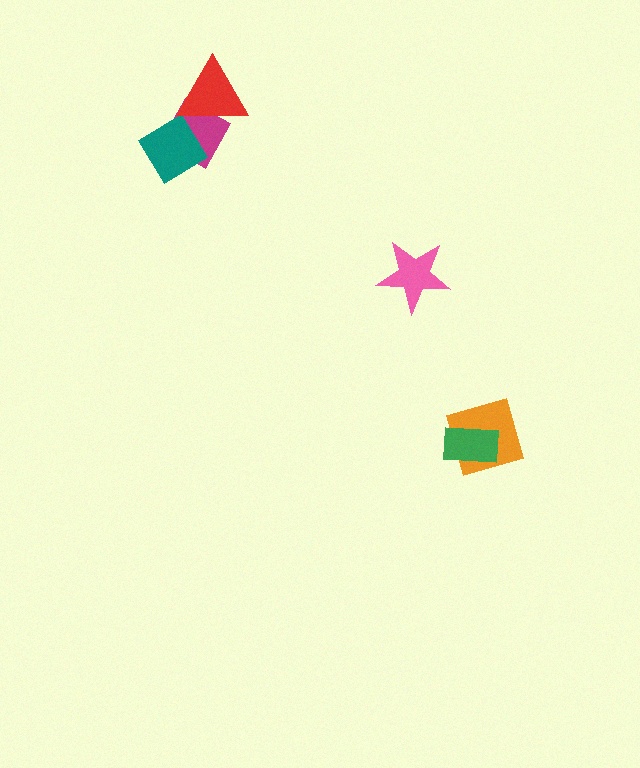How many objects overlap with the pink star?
0 objects overlap with the pink star.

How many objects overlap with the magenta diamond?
2 objects overlap with the magenta diamond.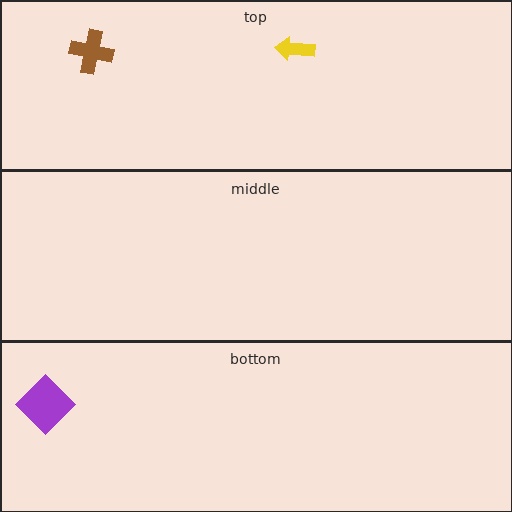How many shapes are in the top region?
2.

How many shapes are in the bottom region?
1.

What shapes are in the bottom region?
The purple diamond.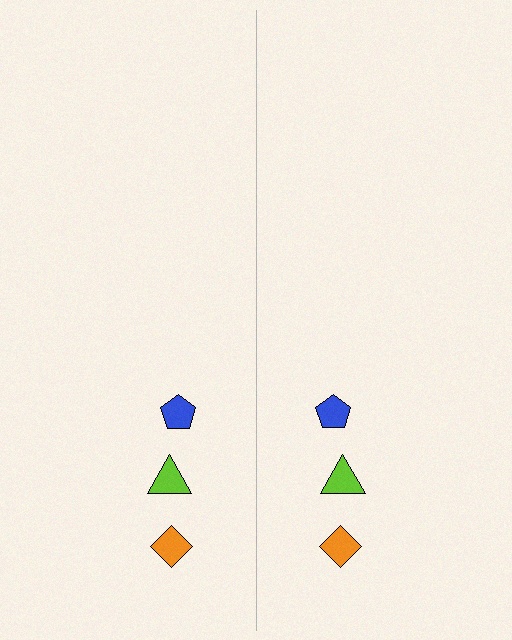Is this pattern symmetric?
Yes, this pattern has bilateral (reflection) symmetry.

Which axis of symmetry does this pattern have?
The pattern has a vertical axis of symmetry running through the center of the image.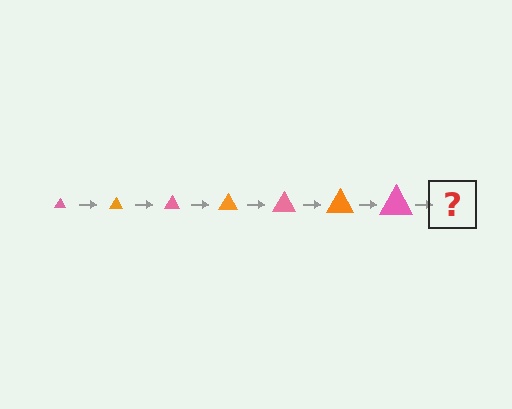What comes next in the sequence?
The next element should be an orange triangle, larger than the previous one.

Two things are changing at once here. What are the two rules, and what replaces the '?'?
The two rules are that the triangle grows larger each step and the color cycles through pink and orange. The '?' should be an orange triangle, larger than the previous one.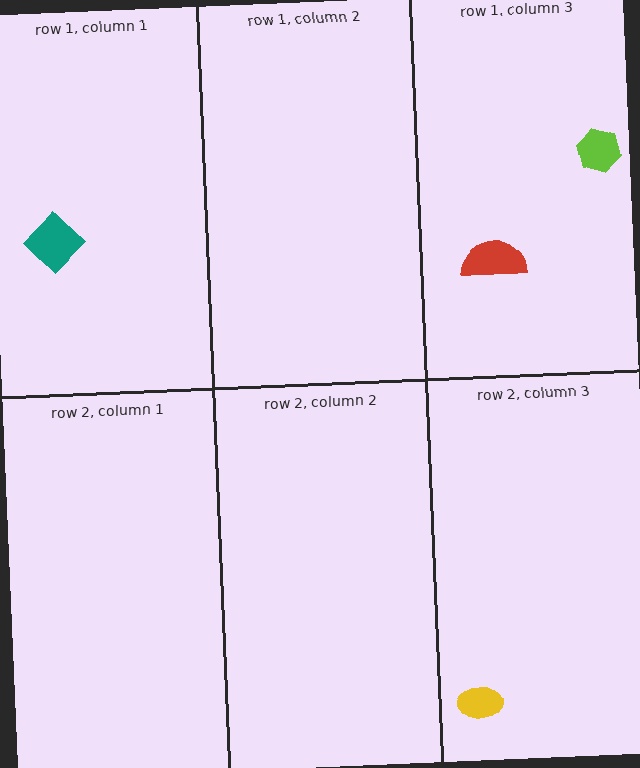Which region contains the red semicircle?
The row 1, column 3 region.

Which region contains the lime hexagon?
The row 1, column 3 region.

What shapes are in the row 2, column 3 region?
The yellow ellipse.